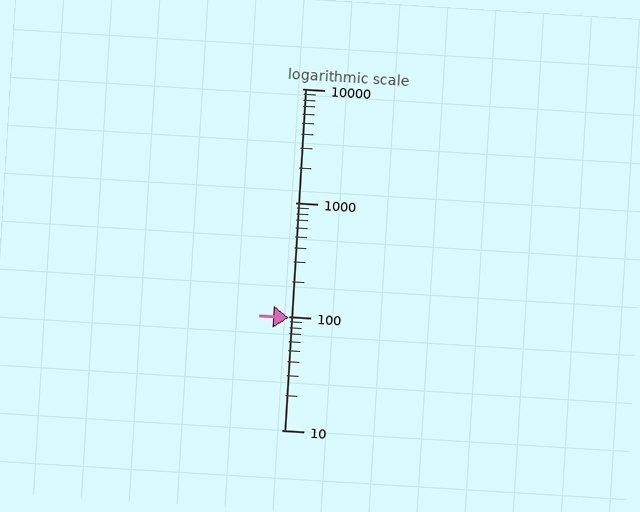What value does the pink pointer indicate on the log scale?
The pointer indicates approximately 97.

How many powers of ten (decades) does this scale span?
The scale spans 3 decades, from 10 to 10000.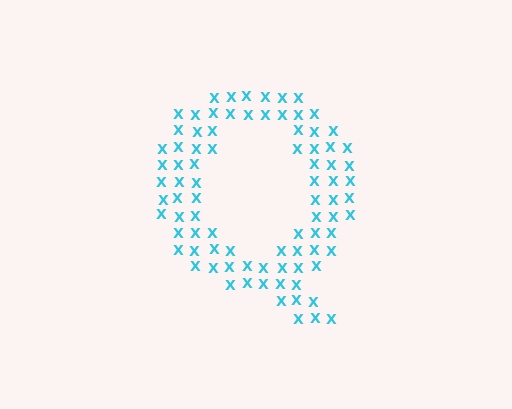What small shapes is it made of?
It is made of small letter X's.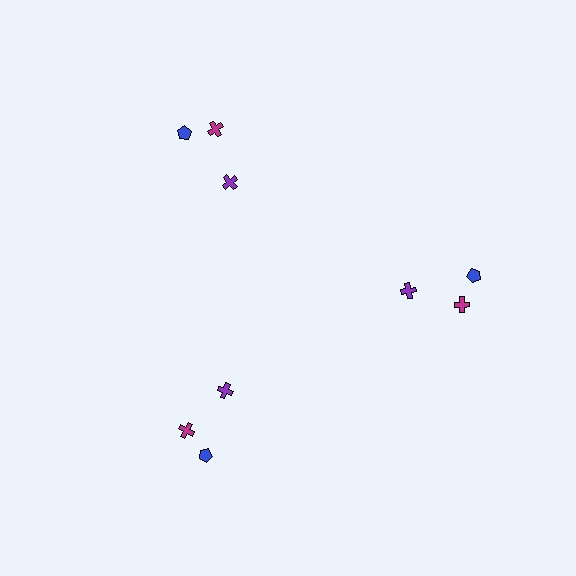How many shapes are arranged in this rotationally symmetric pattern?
There are 9 shapes, arranged in 3 groups of 3.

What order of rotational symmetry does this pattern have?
This pattern has 3-fold rotational symmetry.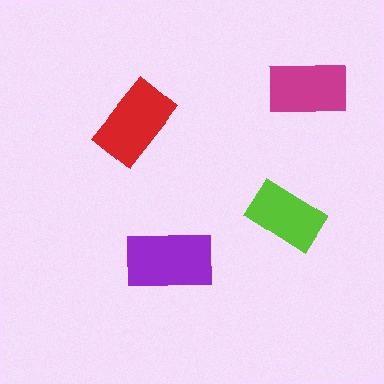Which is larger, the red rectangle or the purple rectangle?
The purple one.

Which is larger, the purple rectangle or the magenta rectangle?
The purple one.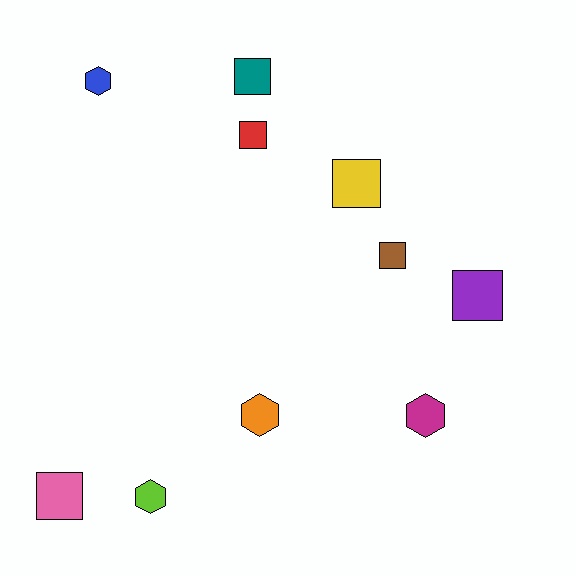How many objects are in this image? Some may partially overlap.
There are 10 objects.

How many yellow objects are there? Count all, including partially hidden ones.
There is 1 yellow object.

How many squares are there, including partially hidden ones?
There are 6 squares.